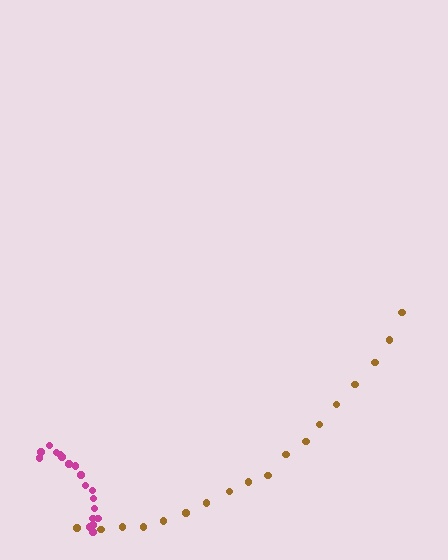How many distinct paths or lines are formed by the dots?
There are 2 distinct paths.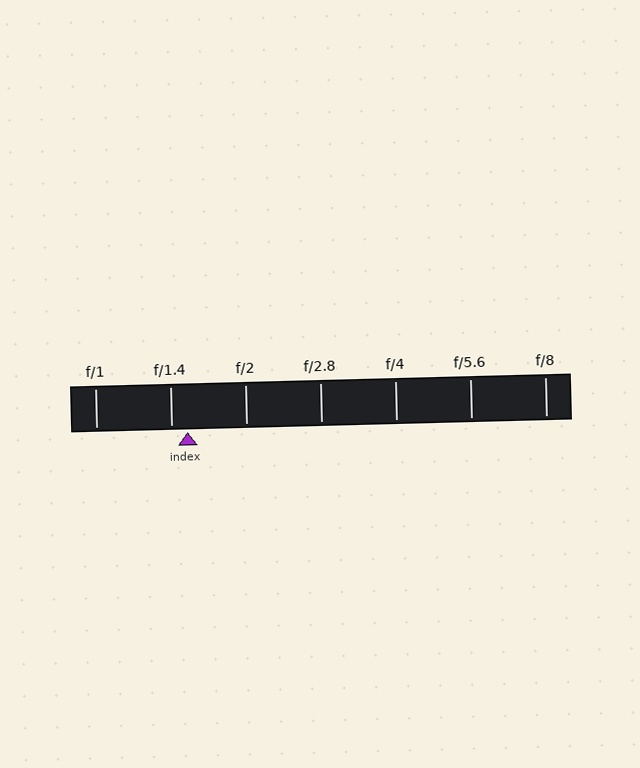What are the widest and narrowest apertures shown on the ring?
The widest aperture shown is f/1 and the narrowest is f/8.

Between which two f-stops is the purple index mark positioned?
The index mark is between f/1.4 and f/2.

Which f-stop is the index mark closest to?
The index mark is closest to f/1.4.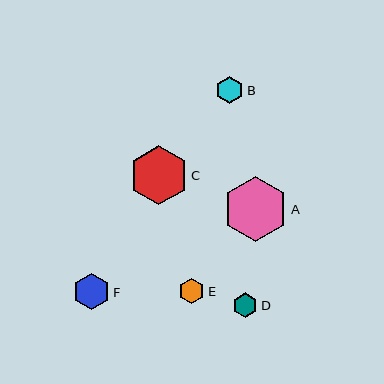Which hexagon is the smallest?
Hexagon D is the smallest with a size of approximately 24 pixels.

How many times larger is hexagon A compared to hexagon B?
Hexagon A is approximately 2.3 times the size of hexagon B.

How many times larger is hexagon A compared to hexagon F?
Hexagon A is approximately 1.8 times the size of hexagon F.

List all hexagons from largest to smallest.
From largest to smallest: A, C, F, B, E, D.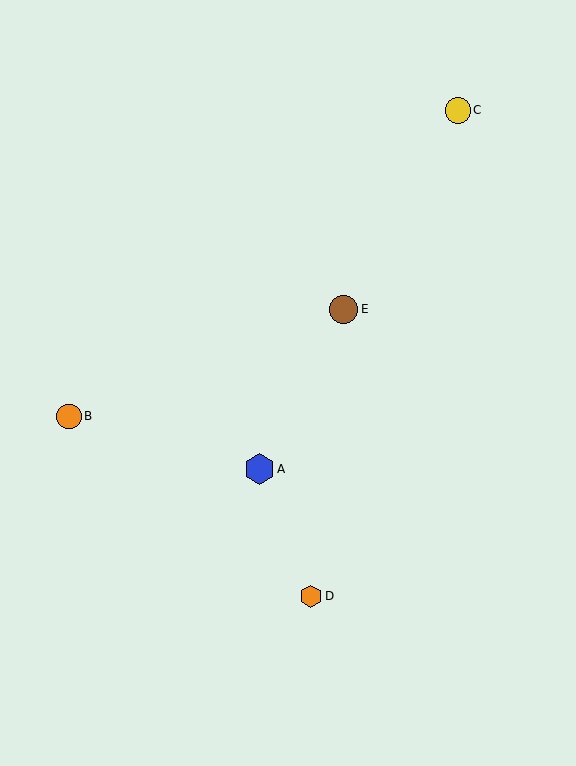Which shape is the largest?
The blue hexagon (labeled A) is the largest.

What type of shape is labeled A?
Shape A is a blue hexagon.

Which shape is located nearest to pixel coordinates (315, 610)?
The orange hexagon (labeled D) at (311, 596) is nearest to that location.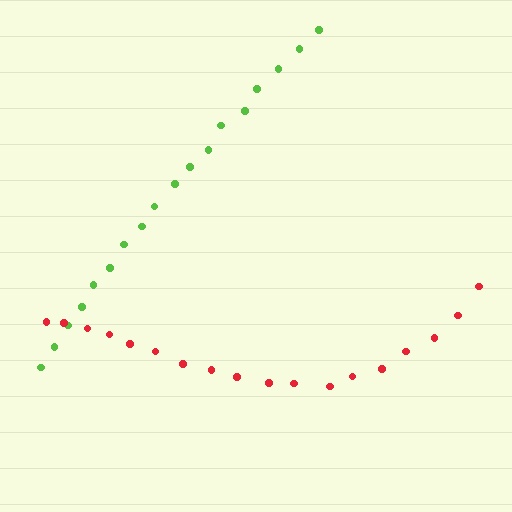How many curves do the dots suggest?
There are 2 distinct paths.